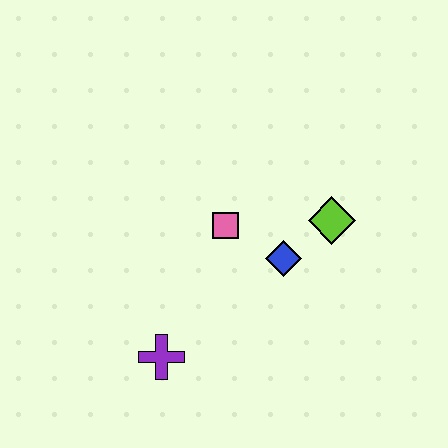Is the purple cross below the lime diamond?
Yes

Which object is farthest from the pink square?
The purple cross is farthest from the pink square.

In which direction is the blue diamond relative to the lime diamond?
The blue diamond is to the left of the lime diamond.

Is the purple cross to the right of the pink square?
No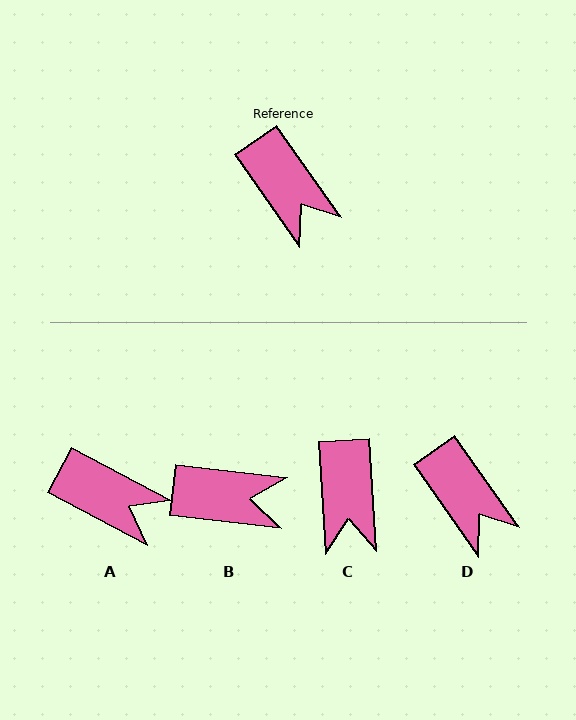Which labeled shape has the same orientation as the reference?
D.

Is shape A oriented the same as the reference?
No, it is off by about 27 degrees.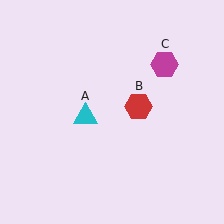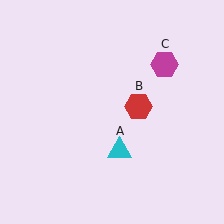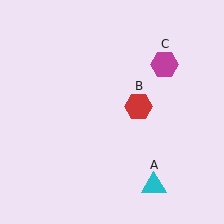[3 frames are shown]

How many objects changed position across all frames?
1 object changed position: cyan triangle (object A).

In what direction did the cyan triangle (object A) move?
The cyan triangle (object A) moved down and to the right.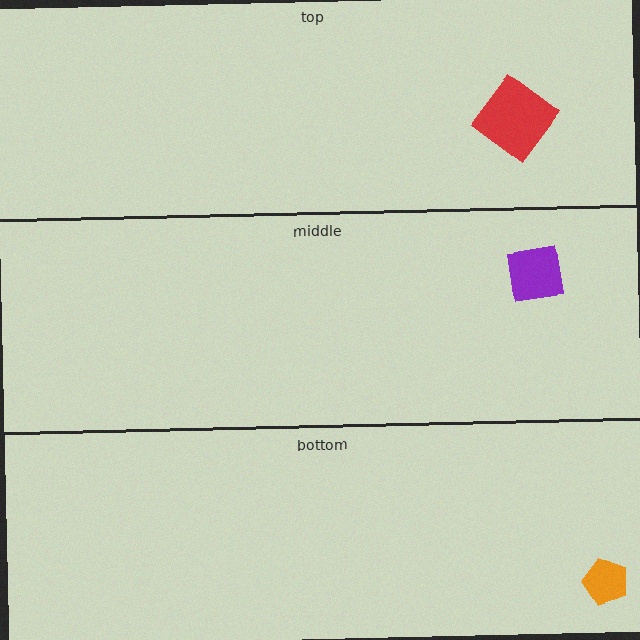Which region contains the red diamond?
The top region.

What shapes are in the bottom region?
The orange pentagon.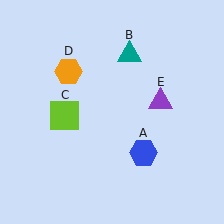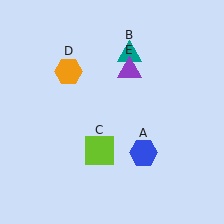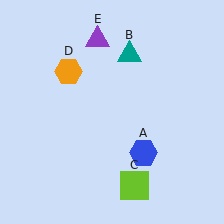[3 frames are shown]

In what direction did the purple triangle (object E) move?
The purple triangle (object E) moved up and to the left.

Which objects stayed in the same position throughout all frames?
Blue hexagon (object A) and teal triangle (object B) and orange hexagon (object D) remained stationary.